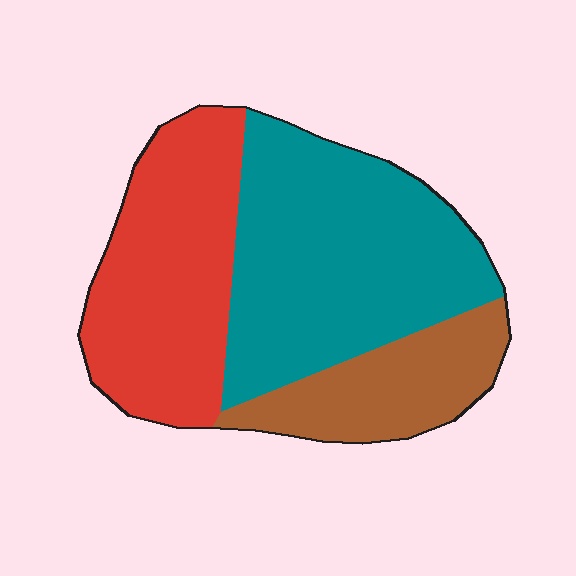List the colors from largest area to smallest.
From largest to smallest: teal, red, brown.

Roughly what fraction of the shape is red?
Red covers roughly 35% of the shape.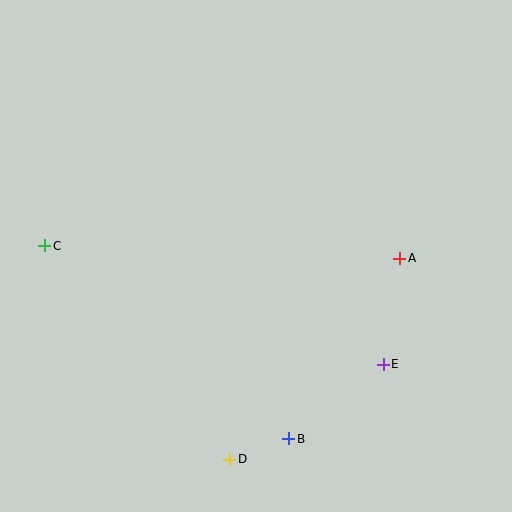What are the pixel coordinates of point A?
Point A is at (400, 258).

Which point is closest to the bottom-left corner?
Point D is closest to the bottom-left corner.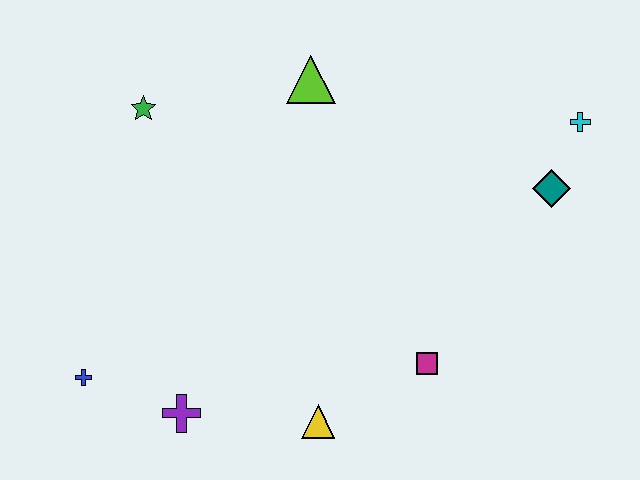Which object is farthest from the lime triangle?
The blue cross is farthest from the lime triangle.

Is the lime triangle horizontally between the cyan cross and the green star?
Yes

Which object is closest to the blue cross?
The purple cross is closest to the blue cross.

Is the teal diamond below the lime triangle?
Yes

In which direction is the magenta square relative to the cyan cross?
The magenta square is below the cyan cross.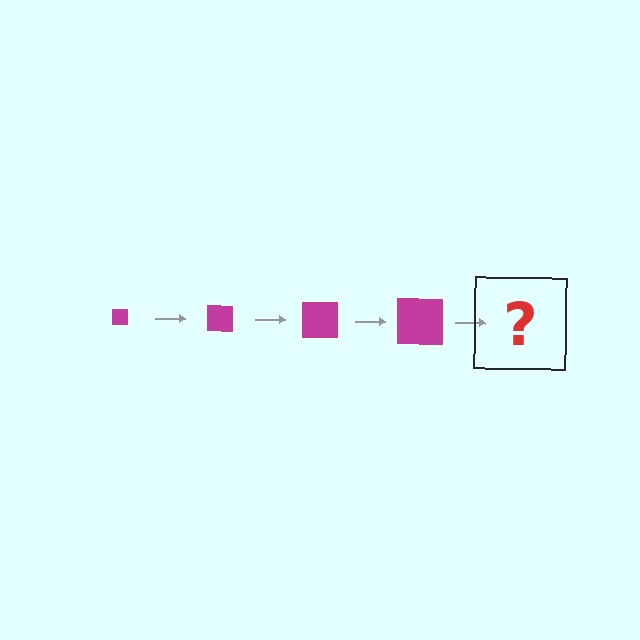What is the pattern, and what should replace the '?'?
The pattern is that the square gets progressively larger each step. The '?' should be a magenta square, larger than the previous one.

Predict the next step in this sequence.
The next step is a magenta square, larger than the previous one.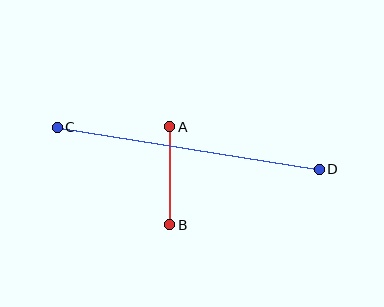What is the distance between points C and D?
The distance is approximately 265 pixels.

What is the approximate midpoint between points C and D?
The midpoint is at approximately (188, 148) pixels.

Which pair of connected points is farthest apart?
Points C and D are farthest apart.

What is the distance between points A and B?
The distance is approximately 98 pixels.